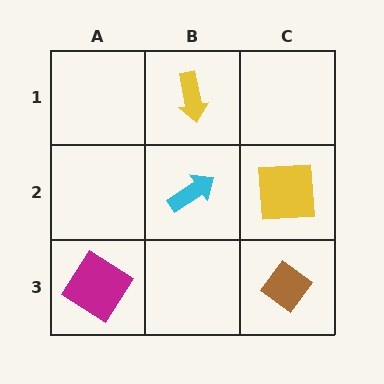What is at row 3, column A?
A magenta diamond.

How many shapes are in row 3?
2 shapes.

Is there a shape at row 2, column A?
No, that cell is empty.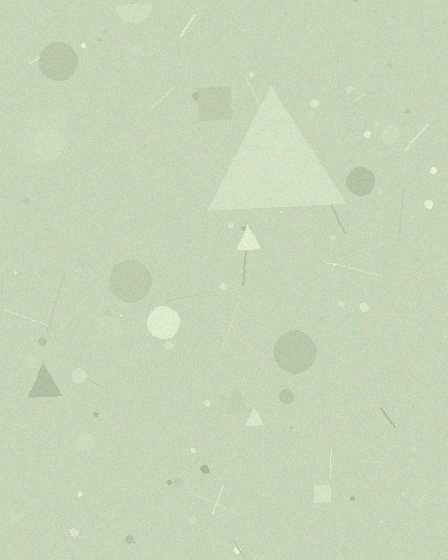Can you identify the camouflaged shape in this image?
The camouflaged shape is a triangle.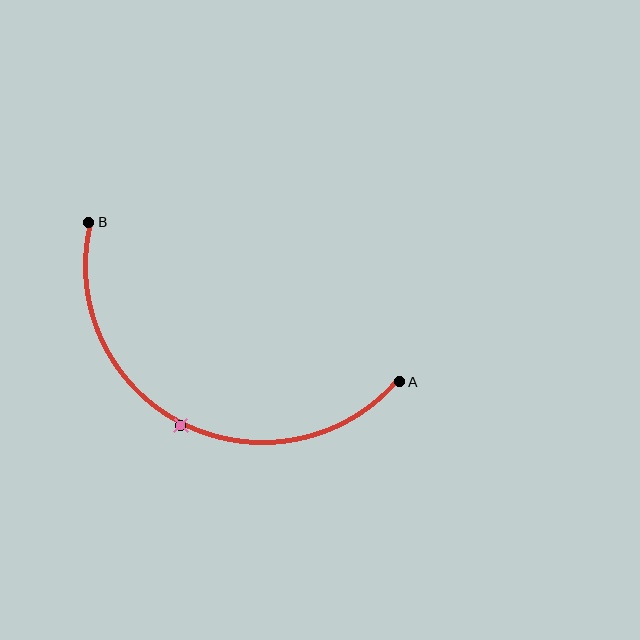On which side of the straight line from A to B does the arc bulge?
The arc bulges below the straight line connecting A and B.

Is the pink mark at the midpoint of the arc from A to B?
Yes. The pink mark lies on the arc at equal arc-length from both A and B — it is the arc midpoint.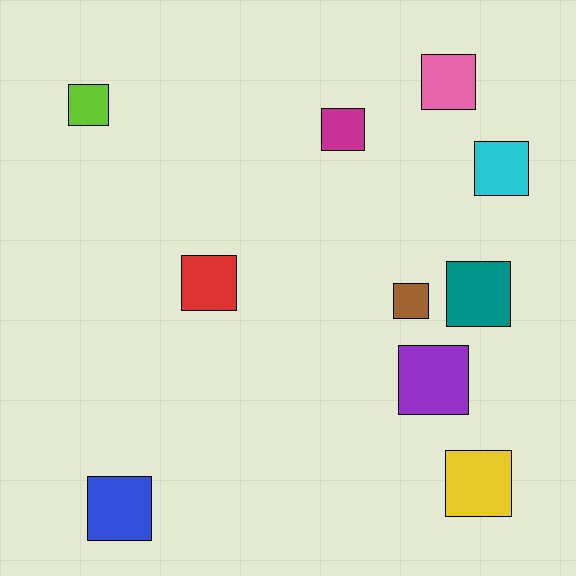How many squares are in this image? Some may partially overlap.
There are 10 squares.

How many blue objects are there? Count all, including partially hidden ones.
There is 1 blue object.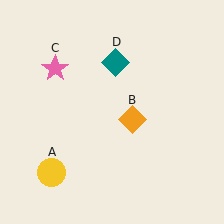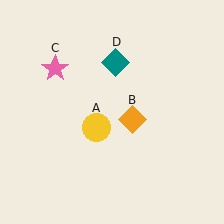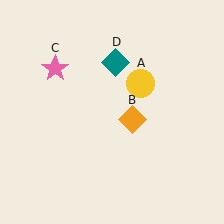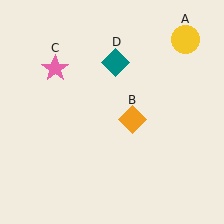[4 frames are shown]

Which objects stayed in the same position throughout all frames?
Orange diamond (object B) and pink star (object C) and teal diamond (object D) remained stationary.